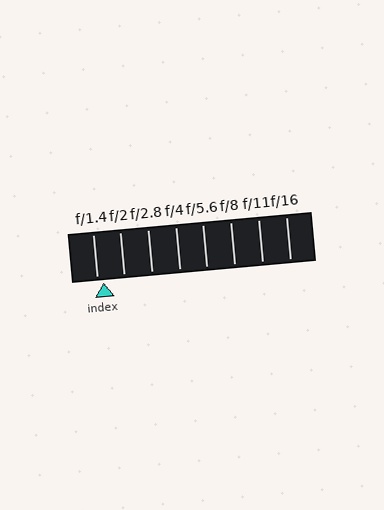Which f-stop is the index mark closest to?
The index mark is closest to f/1.4.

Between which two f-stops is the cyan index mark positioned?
The index mark is between f/1.4 and f/2.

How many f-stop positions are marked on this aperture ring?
There are 8 f-stop positions marked.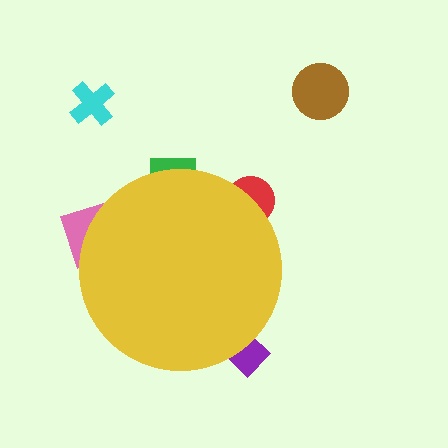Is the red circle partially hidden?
Yes, the red circle is partially hidden behind the yellow circle.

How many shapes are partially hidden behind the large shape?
4 shapes are partially hidden.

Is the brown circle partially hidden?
No, the brown circle is fully visible.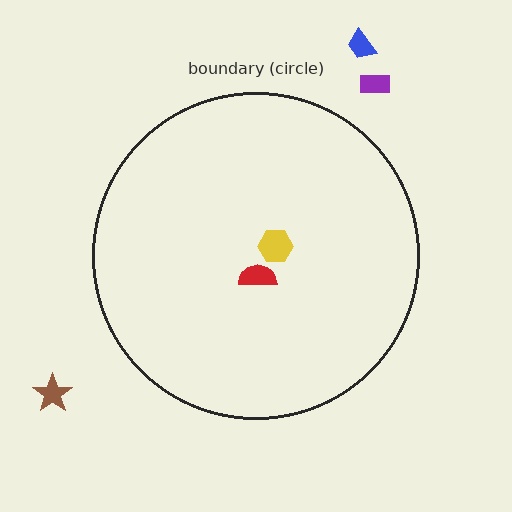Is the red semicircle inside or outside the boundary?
Inside.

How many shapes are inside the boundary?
2 inside, 3 outside.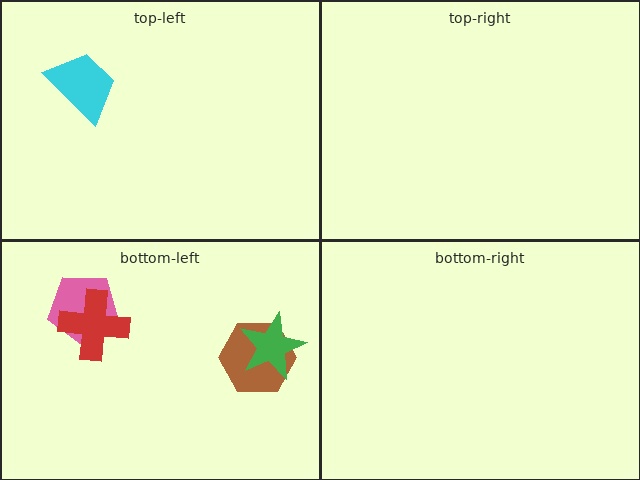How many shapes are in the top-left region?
1.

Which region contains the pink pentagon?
The bottom-left region.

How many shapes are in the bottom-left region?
4.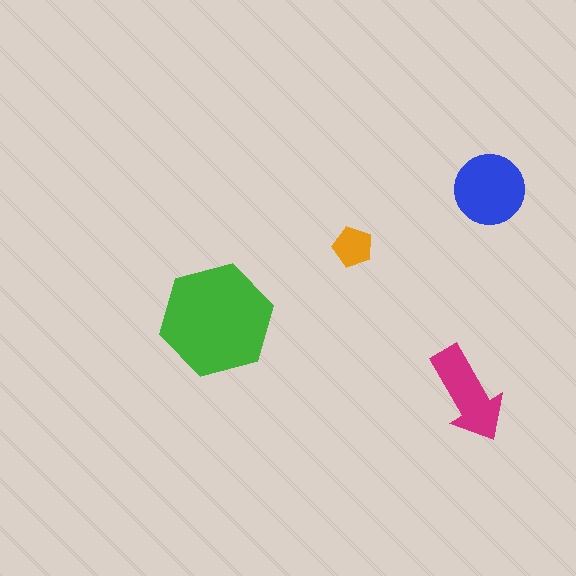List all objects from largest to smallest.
The green hexagon, the blue circle, the magenta arrow, the orange pentagon.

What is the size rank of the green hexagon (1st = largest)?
1st.